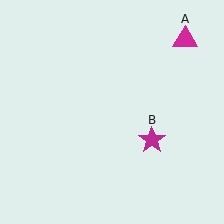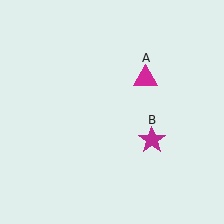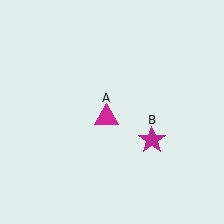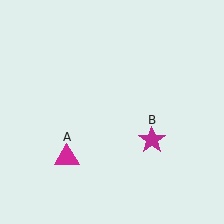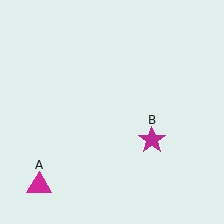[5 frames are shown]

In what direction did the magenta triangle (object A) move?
The magenta triangle (object A) moved down and to the left.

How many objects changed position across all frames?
1 object changed position: magenta triangle (object A).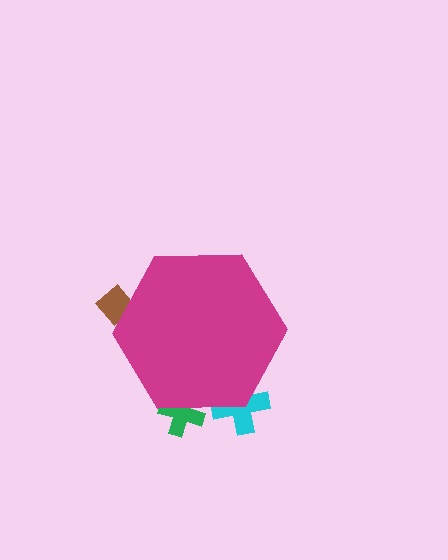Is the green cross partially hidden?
Yes, the green cross is partially hidden behind the magenta hexagon.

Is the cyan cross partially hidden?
Yes, the cyan cross is partially hidden behind the magenta hexagon.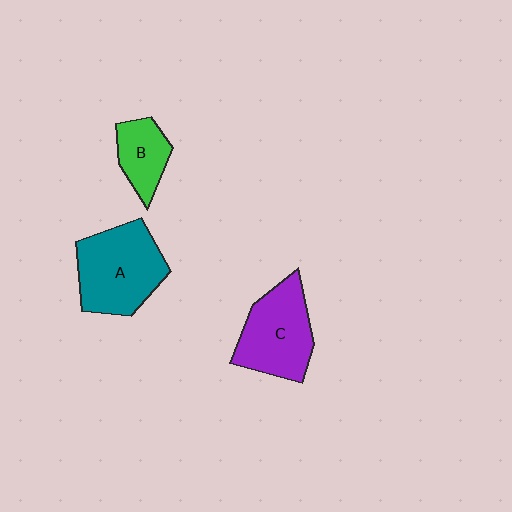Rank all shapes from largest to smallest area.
From largest to smallest: A (teal), C (purple), B (green).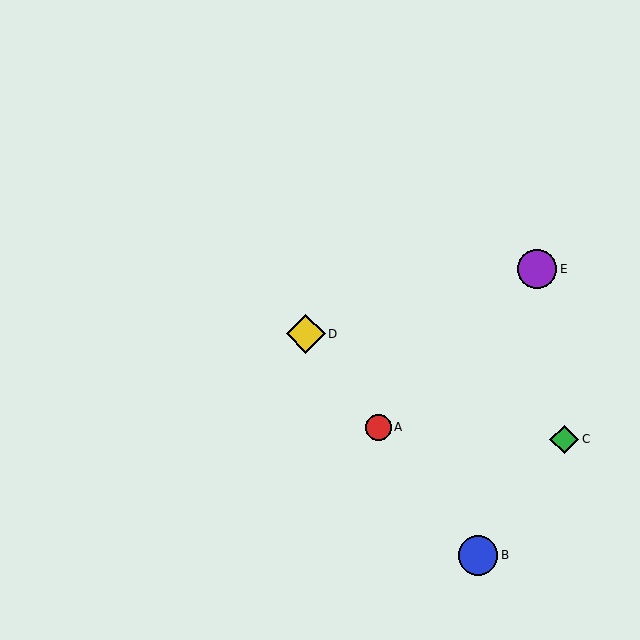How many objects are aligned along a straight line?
3 objects (A, B, D) are aligned along a straight line.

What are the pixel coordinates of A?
Object A is at (378, 427).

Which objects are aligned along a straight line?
Objects A, B, D are aligned along a straight line.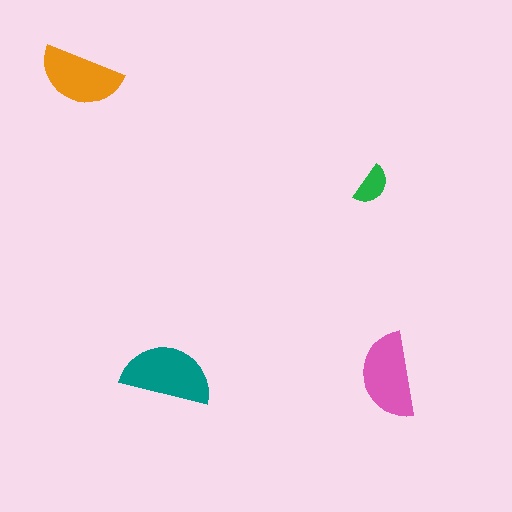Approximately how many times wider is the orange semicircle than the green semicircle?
About 2 times wider.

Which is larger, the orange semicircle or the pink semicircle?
The pink one.